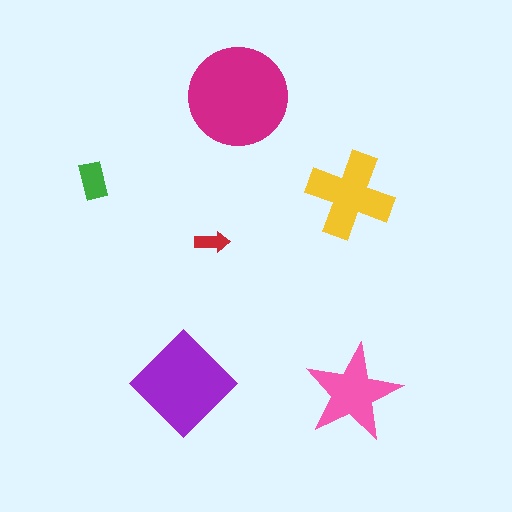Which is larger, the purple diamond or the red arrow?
The purple diamond.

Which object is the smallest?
The red arrow.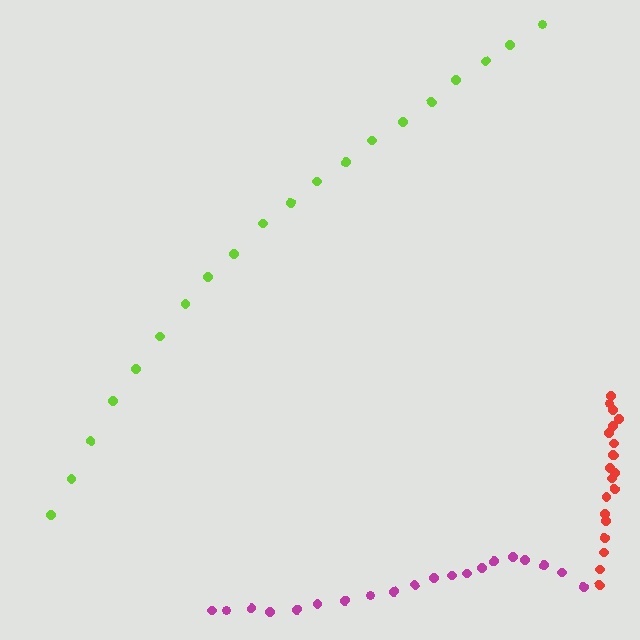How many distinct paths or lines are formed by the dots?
There are 3 distinct paths.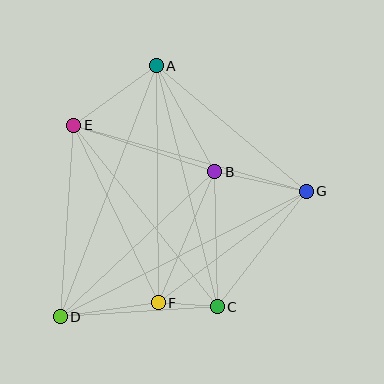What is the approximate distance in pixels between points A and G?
The distance between A and G is approximately 196 pixels.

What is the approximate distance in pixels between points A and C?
The distance between A and C is approximately 249 pixels.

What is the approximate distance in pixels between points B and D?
The distance between B and D is approximately 212 pixels.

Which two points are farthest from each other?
Points D and G are farthest from each other.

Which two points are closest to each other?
Points C and F are closest to each other.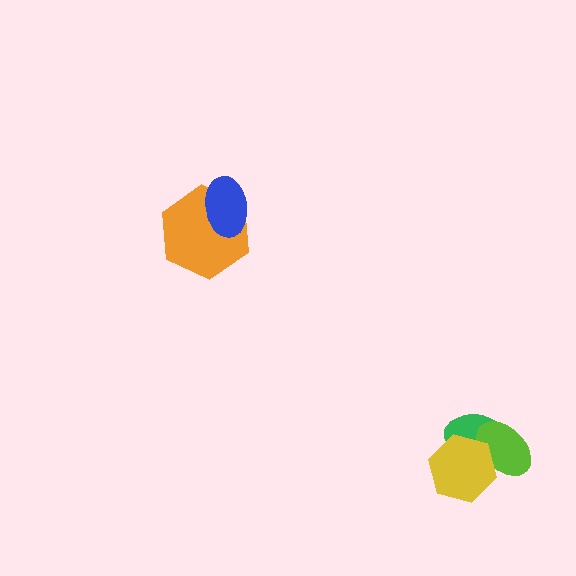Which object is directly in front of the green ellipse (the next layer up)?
The lime ellipse is directly in front of the green ellipse.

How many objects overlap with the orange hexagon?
1 object overlaps with the orange hexagon.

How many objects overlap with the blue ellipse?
1 object overlaps with the blue ellipse.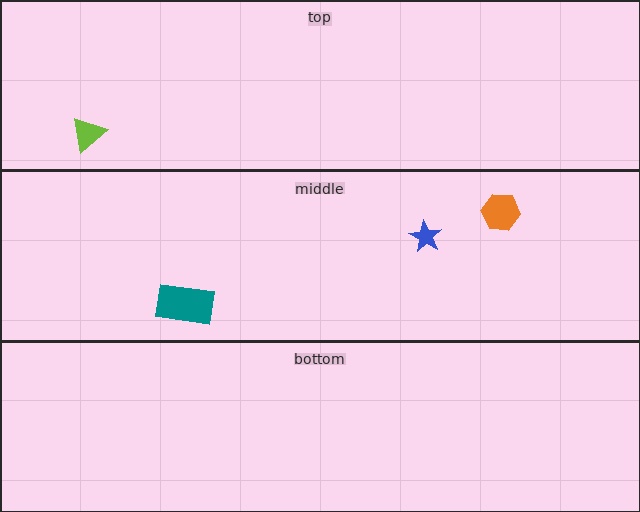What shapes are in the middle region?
The orange hexagon, the teal rectangle, the blue star.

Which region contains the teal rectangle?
The middle region.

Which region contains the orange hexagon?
The middle region.